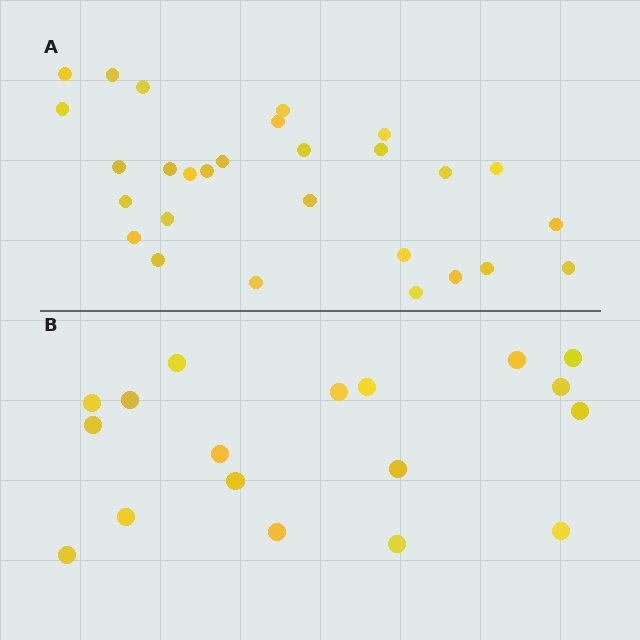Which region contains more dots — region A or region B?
Region A (the top region) has more dots.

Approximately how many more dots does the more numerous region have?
Region A has roughly 10 or so more dots than region B.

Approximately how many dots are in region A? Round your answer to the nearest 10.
About 30 dots. (The exact count is 28, which rounds to 30.)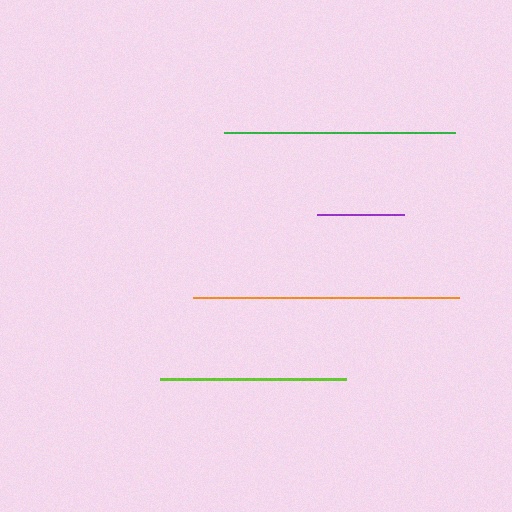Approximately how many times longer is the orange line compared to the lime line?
The orange line is approximately 1.4 times the length of the lime line.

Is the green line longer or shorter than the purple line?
The green line is longer than the purple line.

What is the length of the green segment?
The green segment is approximately 231 pixels long.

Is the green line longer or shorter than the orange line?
The orange line is longer than the green line.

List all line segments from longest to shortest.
From longest to shortest: orange, green, lime, purple.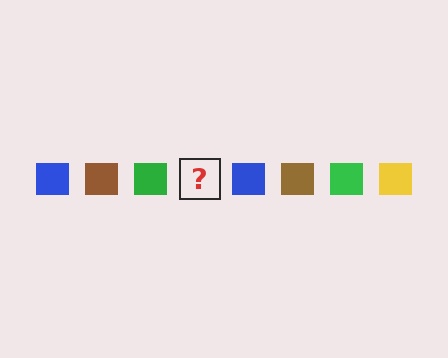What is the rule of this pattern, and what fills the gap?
The rule is that the pattern cycles through blue, brown, green, yellow squares. The gap should be filled with a yellow square.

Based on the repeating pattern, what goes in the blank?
The blank should be a yellow square.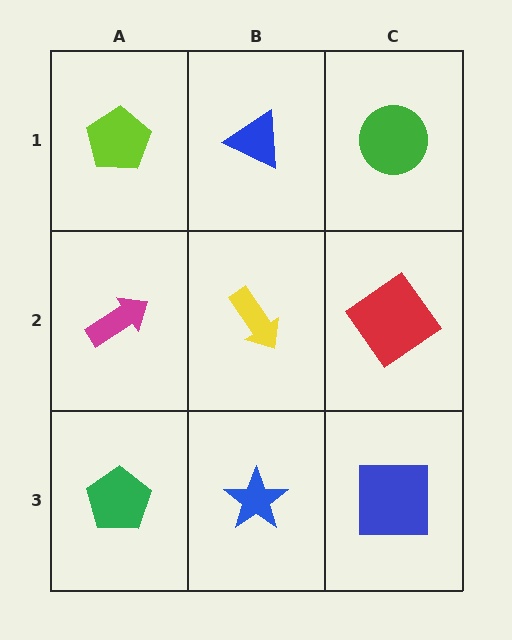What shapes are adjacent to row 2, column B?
A blue triangle (row 1, column B), a blue star (row 3, column B), a magenta arrow (row 2, column A), a red diamond (row 2, column C).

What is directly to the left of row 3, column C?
A blue star.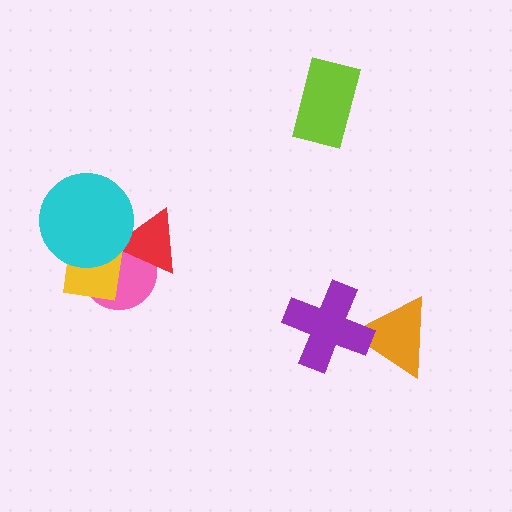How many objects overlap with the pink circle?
3 objects overlap with the pink circle.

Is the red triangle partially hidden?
Yes, it is partially covered by another shape.